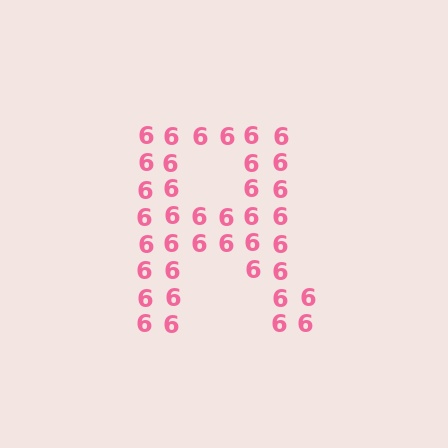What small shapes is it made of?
It is made of small digit 6's.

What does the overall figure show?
The overall figure shows the letter R.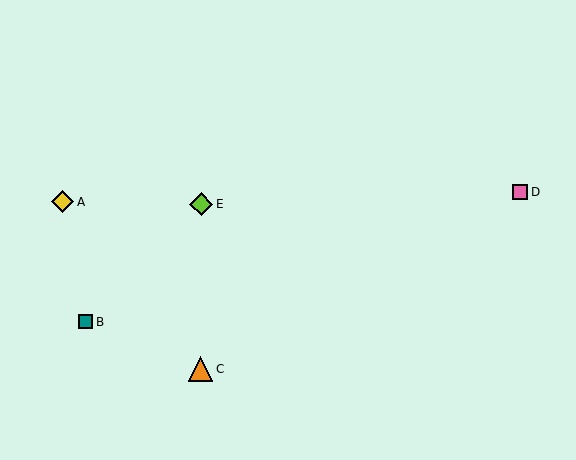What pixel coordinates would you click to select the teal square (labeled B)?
Click at (86, 322) to select the teal square B.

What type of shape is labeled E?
Shape E is a lime diamond.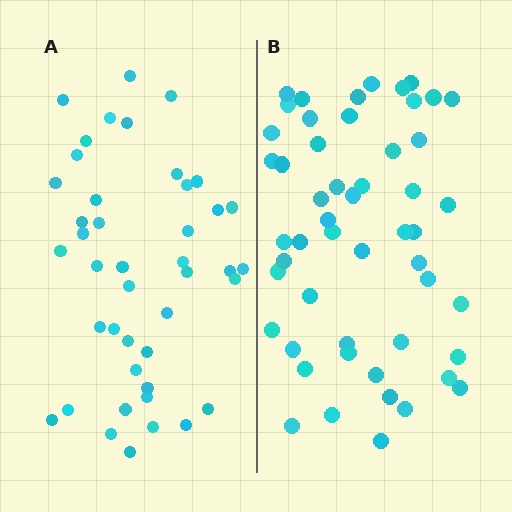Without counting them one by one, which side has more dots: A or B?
Region B (the right region) has more dots.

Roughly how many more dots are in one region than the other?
Region B has roughly 8 or so more dots than region A.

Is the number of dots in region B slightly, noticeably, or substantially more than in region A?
Region B has only slightly more — the two regions are fairly close. The ratio is roughly 1.2 to 1.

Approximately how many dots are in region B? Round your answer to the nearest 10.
About 50 dots. (The exact count is 52, which rounds to 50.)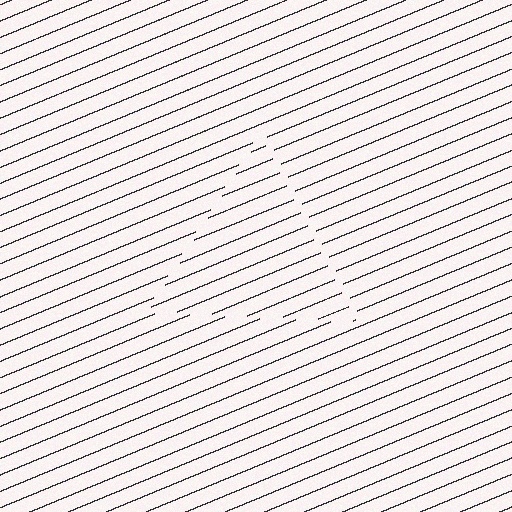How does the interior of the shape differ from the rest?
The interior of the shape contains the same grating, shifted by half a period — the contour is defined by the phase discontinuity where line-ends from the inner and outer gratings abut.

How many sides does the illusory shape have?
3 sides — the line-ends trace a triangle.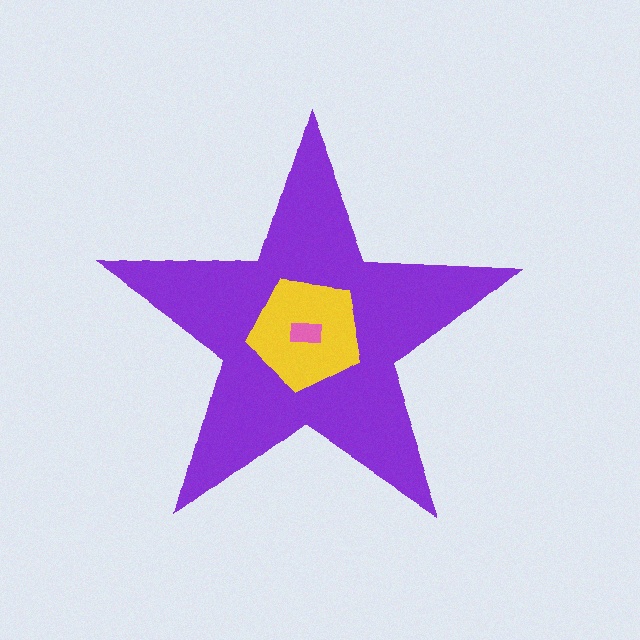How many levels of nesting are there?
3.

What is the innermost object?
The pink rectangle.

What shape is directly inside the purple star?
The yellow pentagon.